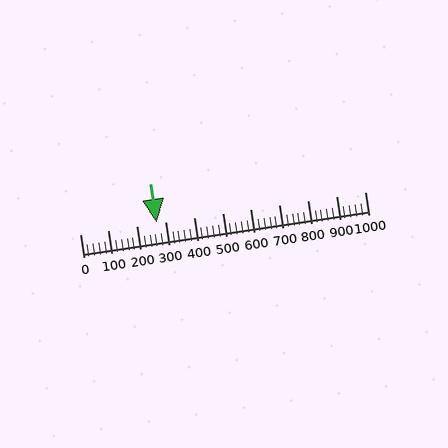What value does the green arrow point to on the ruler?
The green arrow points to approximately 271.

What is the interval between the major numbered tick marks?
The major tick marks are spaced 100 units apart.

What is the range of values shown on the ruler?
The ruler shows values from 0 to 1000.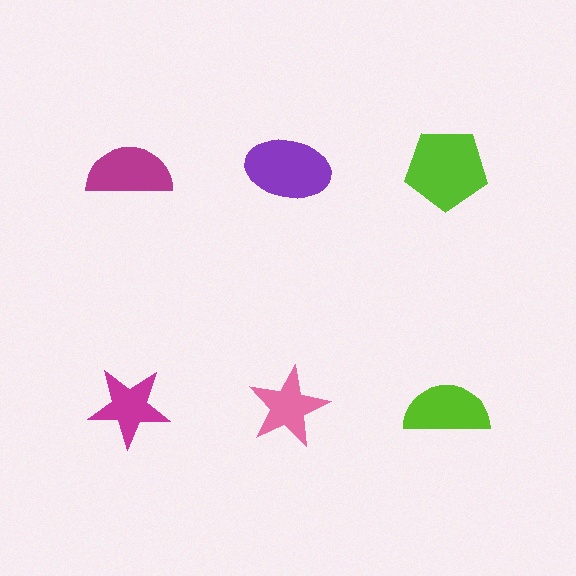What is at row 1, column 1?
A magenta semicircle.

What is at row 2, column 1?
A magenta star.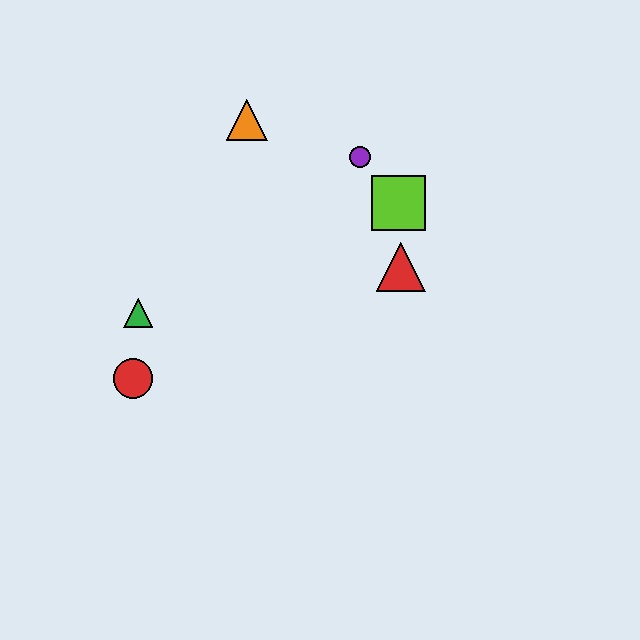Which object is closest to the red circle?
The green triangle is closest to the red circle.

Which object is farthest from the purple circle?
The red circle is farthest from the purple circle.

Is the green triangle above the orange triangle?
No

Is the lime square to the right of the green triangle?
Yes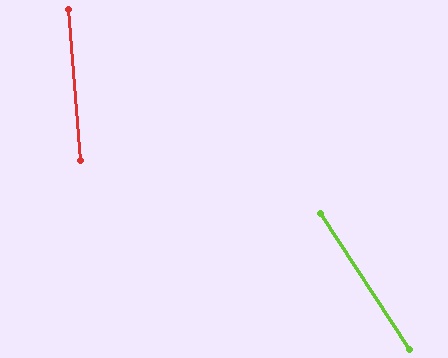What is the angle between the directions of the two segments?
Approximately 29 degrees.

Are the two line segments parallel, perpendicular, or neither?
Neither parallel nor perpendicular — they differ by about 29°.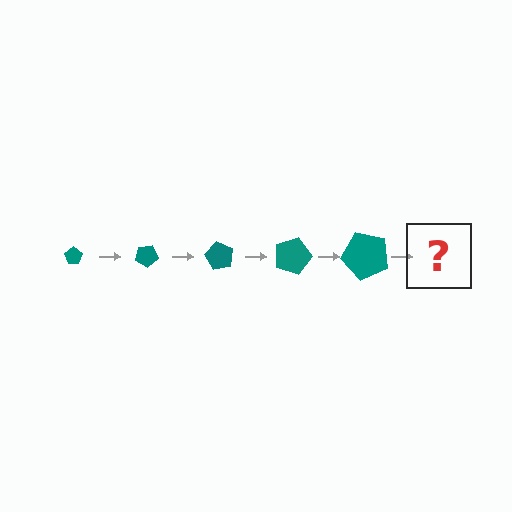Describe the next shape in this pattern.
It should be a pentagon, larger than the previous one and rotated 150 degrees from the start.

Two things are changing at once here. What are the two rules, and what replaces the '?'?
The two rules are that the pentagon grows larger each step and it rotates 30 degrees each step. The '?' should be a pentagon, larger than the previous one and rotated 150 degrees from the start.